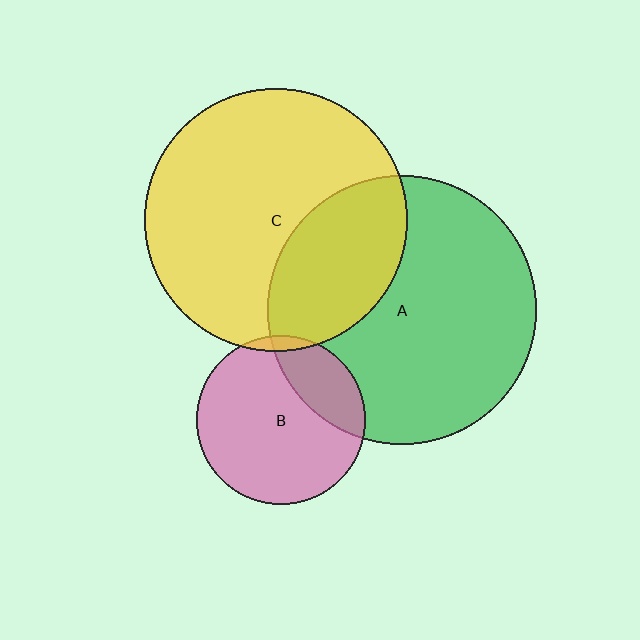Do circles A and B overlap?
Yes.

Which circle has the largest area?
Circle A (green).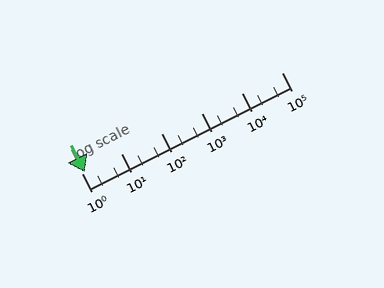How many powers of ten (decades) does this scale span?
The scale spans 5 decades, from 1 to 100000.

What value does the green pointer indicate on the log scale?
The pointer indicates approximately 1.2.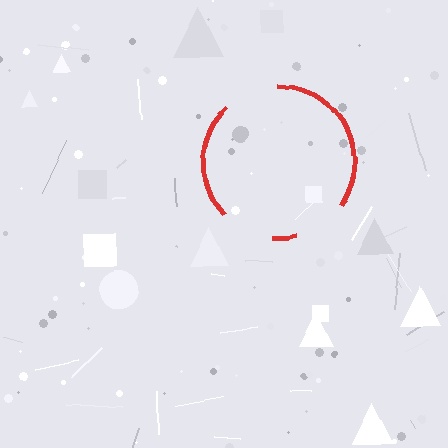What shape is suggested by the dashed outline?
The dashed outline suggests a circle.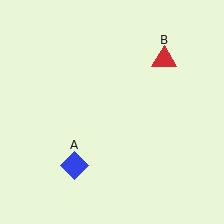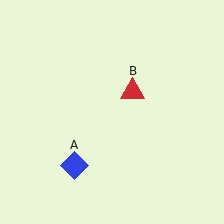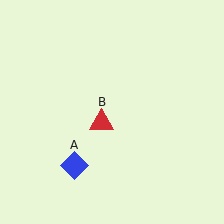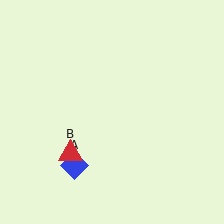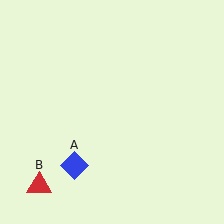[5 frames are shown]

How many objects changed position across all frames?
1 object changed position: red triangle (object B).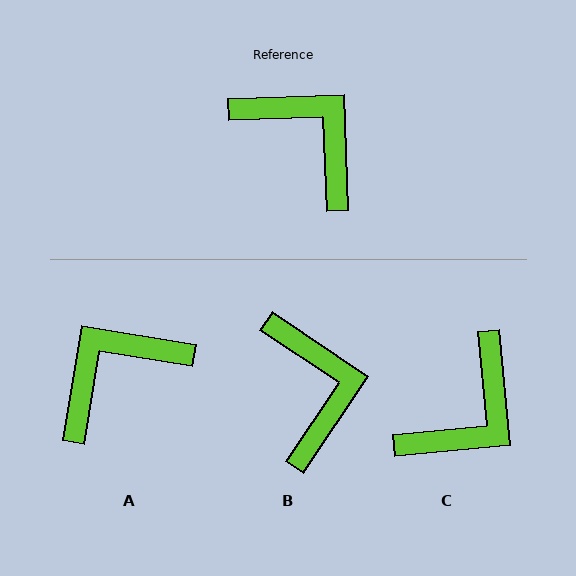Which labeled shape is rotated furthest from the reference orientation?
C, about 87 degrees away.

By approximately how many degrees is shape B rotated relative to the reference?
Approximately 36 degrees clockwise.